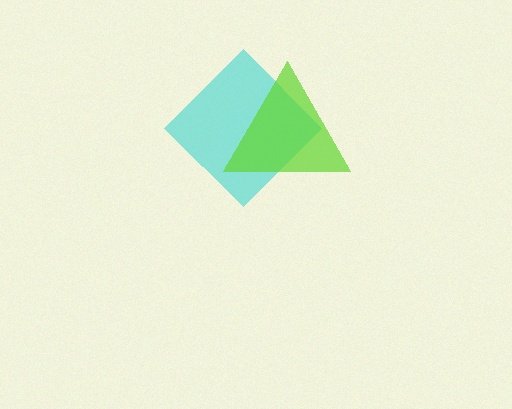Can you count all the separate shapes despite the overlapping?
Yes, there are 2 separate shapes.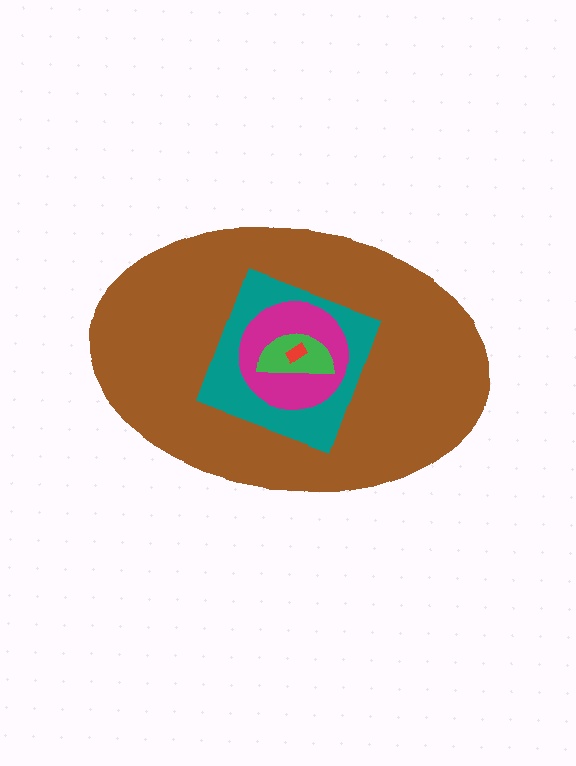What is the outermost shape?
The brown ellipse.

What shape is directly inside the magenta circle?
The green semicircle.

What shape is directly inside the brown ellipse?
The teal diamond.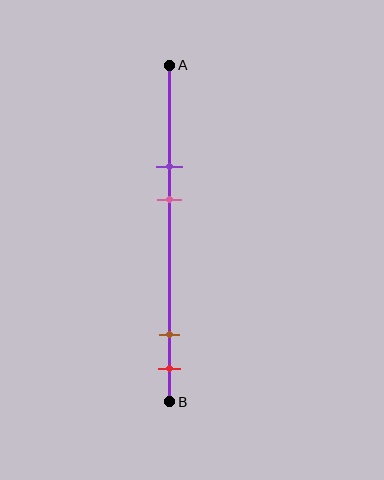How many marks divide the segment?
There are 4 marks dividing the segment.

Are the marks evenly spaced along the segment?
No, the marks are not evenly spaced.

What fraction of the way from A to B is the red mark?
The red mark is approximately 90% (0.9) of the way from A to B.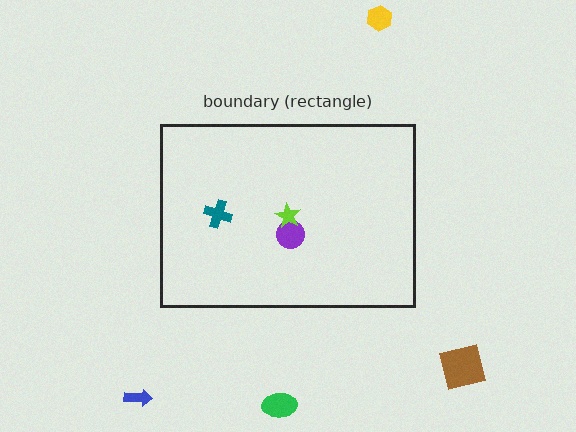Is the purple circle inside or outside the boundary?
Inside.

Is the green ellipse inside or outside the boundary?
Outside.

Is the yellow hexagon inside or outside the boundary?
Outside.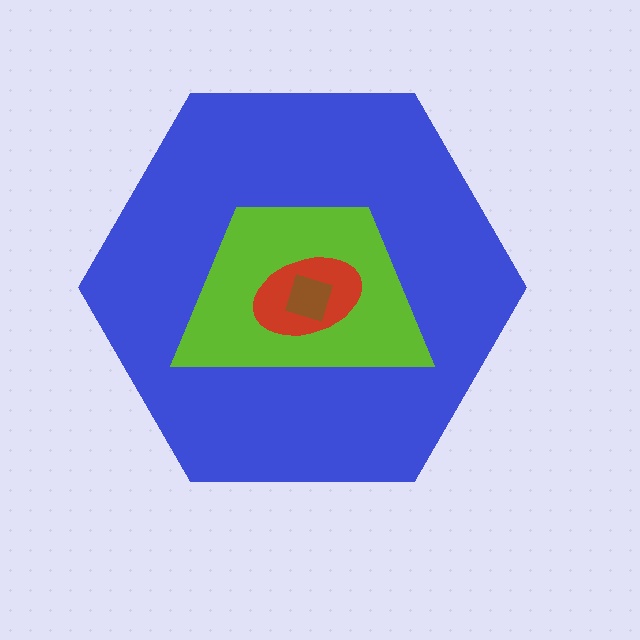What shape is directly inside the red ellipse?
The brown diamond.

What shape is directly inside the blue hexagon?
The lime trapezoid.